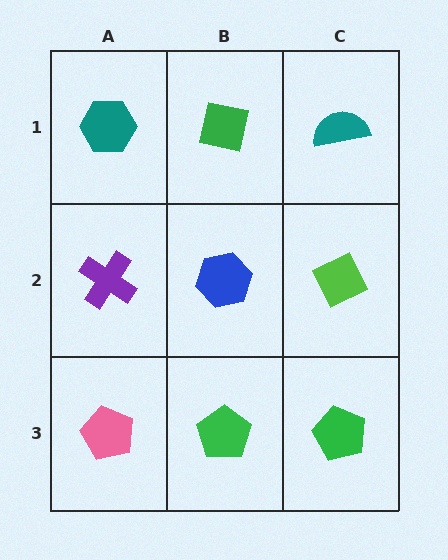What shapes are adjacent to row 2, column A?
A teal hexagon (row 1, column A), a pink pentagon (row 3, column A), a blue hexagon (row 2, column B).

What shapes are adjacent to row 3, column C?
A lime diamond (row 2, column C), a green pentagon (row 3, column B).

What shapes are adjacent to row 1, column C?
A lime diamond (row 2, column C), a green square (row 1, column B).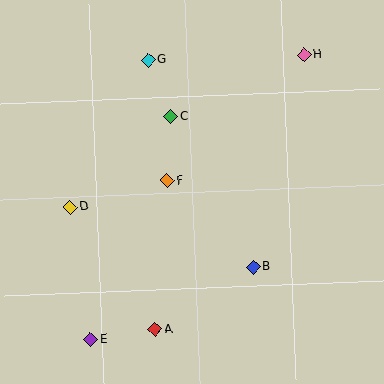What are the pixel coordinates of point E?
Point E is at (91, 340).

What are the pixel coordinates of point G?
Point G is at (148, 60).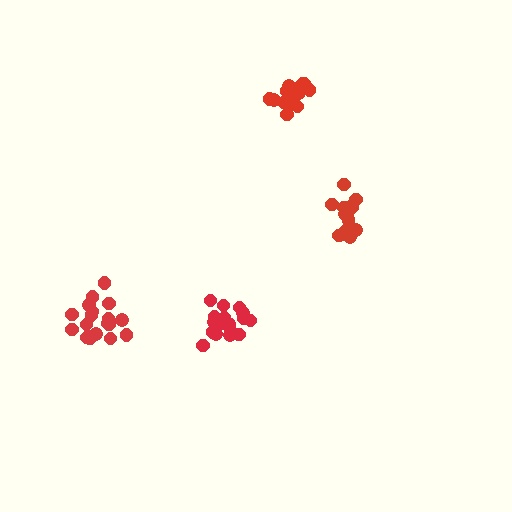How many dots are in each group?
Group 1: 17 dots, Group 2: 15 dots, Group 3: 19 dots, Group 4: 15 dots (66 total).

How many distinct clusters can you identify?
There are 4 distinct clusters.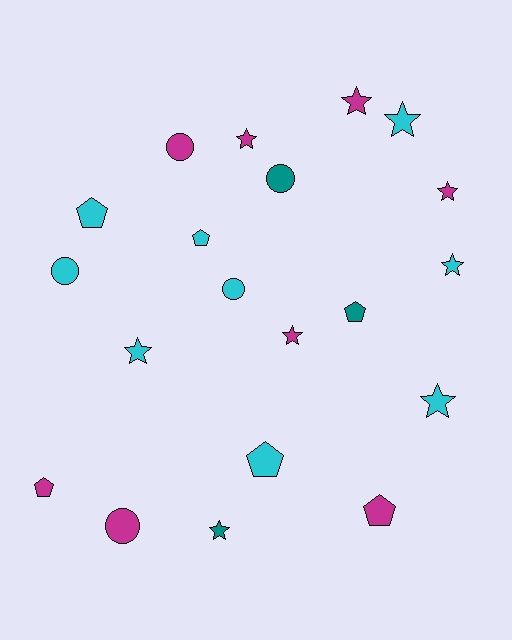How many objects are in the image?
There are 20 objects.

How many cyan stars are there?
There are 4 cyan stars.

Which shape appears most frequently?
Star, with 9 objects.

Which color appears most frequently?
Cyan, with 9 objects.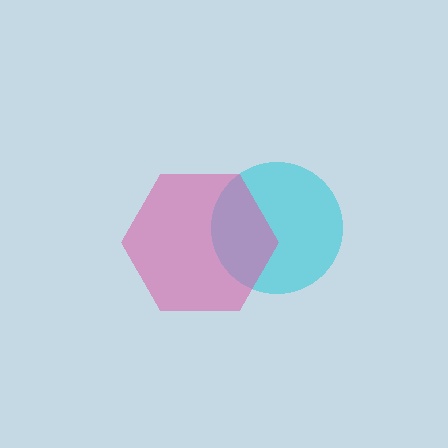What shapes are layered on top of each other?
The layered shapes are: a cyan circle, a pink hexagon.